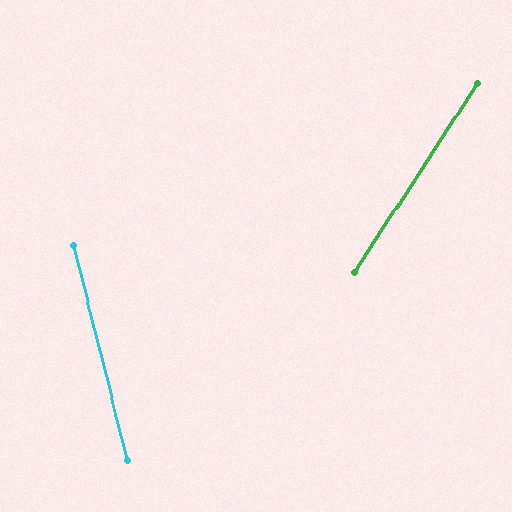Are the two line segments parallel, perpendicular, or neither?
Neither parallel nor perpendicular — they differ by about 47°.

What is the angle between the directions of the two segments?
Approximately 47 degrees.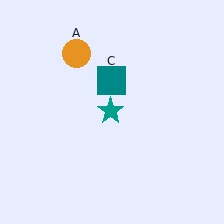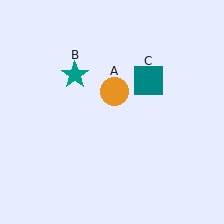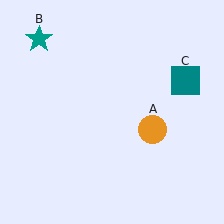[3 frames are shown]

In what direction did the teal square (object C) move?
The teal square (object C) moved right.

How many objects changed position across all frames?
3 objects changed position: orange circle (object A), teal star (object B), teal square (object C).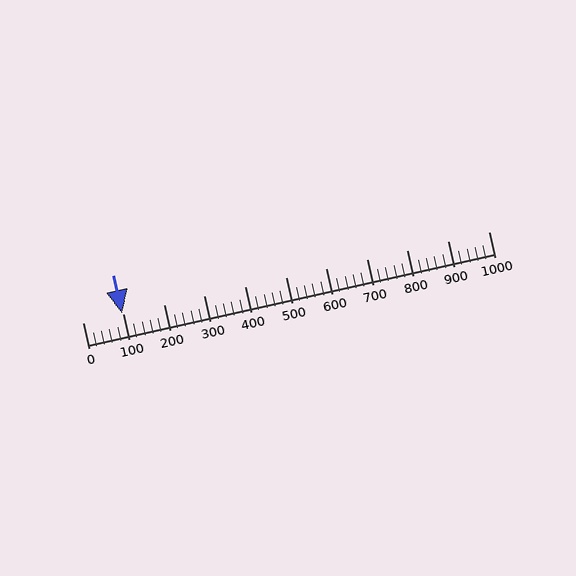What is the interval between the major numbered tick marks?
The major tick marks are spaced 100 units apart.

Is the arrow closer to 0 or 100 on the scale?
The arrow is closer to 100.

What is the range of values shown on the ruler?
The ruler shows values from 0 to 1000.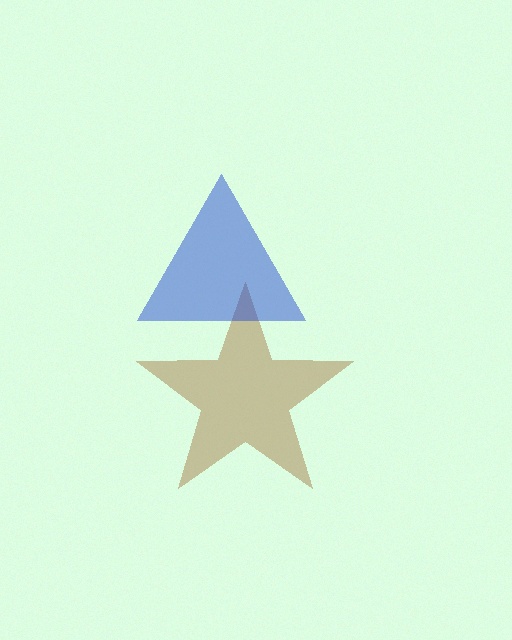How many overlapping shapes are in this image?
There are 2 overlapping shapes in the image.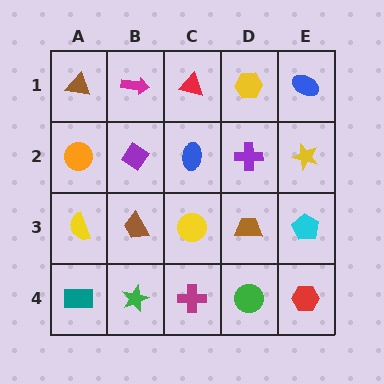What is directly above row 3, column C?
A blue ellipse.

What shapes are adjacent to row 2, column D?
A yellow hexagon (row 1, column D), a brown trapezoid (row 3, column D), a blue ellipse (row 2, column C), a yellow star (row 2, column E).